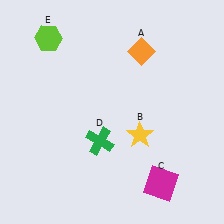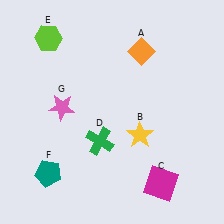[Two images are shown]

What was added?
A teal pentagon (F), a pink star (G) were added in Image 2.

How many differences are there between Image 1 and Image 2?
There are 2 differences between the two images.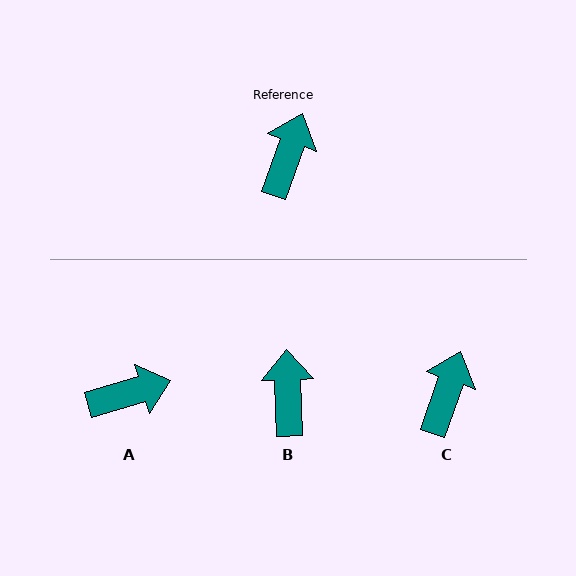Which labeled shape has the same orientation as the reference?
C.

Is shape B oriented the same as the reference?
No, it is off by about 21 degrees.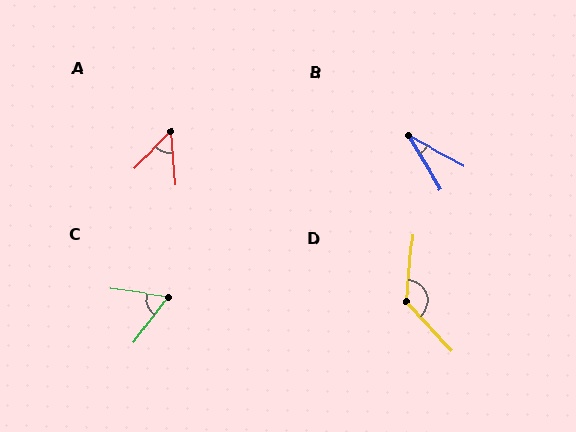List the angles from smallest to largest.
B (32°), A (48°), C (61°), D (131°).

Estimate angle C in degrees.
Approximately 61 degrees.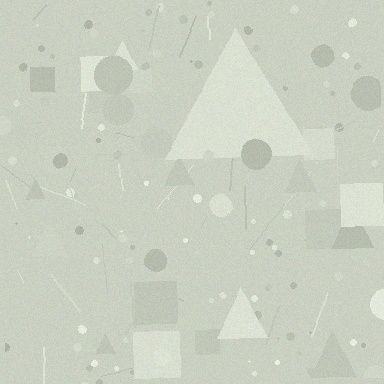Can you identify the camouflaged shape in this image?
The camouflaged shape is a triangle.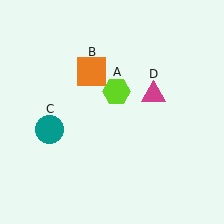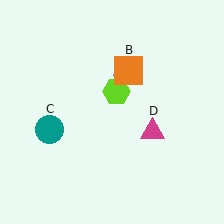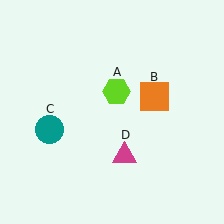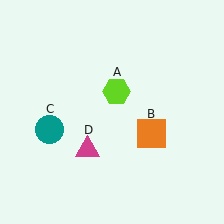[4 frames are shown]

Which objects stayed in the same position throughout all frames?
Lime hexagon (object A) and teal circle (object C) remained stationary.